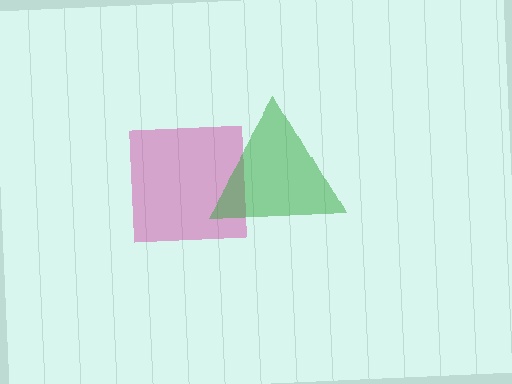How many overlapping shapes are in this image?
There are 2 overlapping shapes in the image.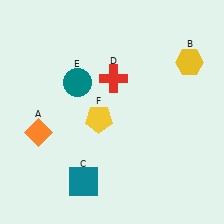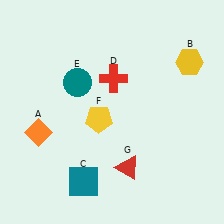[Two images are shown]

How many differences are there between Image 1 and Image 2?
There is 1 difference between the two images.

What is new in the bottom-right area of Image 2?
A red triangle (G) was added in the bottom-right area of Image 2.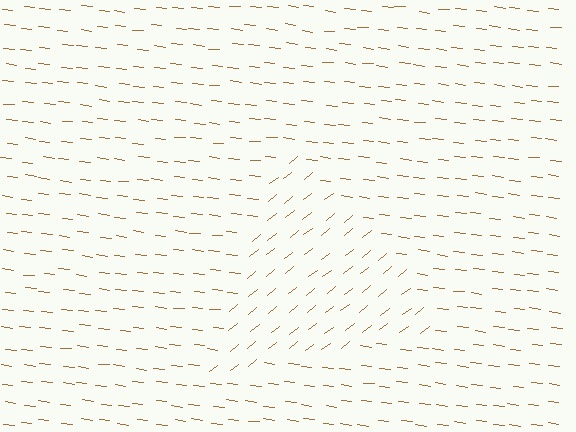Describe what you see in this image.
The image is filled with small brown line segments. A triangle region in the image has lines oriented differently from the surrounding lines, creating a visible texture boundary.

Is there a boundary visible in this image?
Yes, there is a texture boundary formed by a change in line orientation.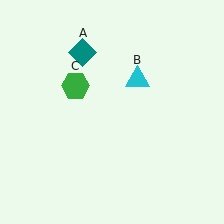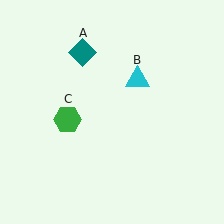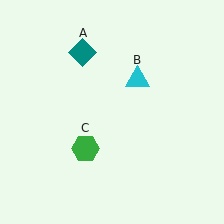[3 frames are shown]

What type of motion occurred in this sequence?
The green hexagon (object C) rotated counterclockwise around the center of the scene.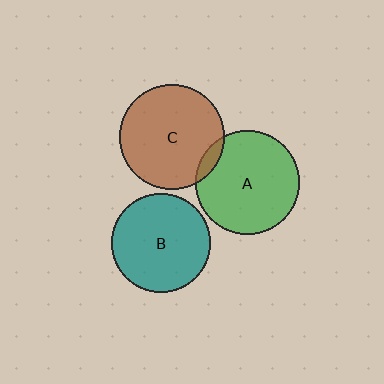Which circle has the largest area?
Circle C (brown).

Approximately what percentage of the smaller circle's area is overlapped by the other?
Approximately 5%.